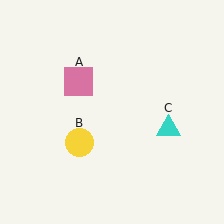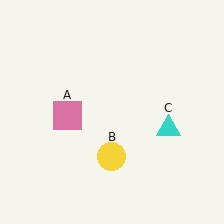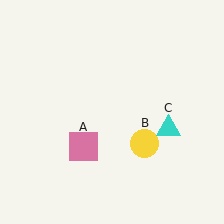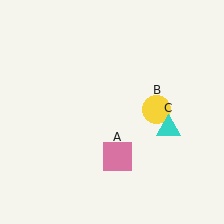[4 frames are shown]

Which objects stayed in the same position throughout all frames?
Cyan triangle (object C) remained stationary.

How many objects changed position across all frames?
2 objects changed position: pink square (object A), yellow circle (object B).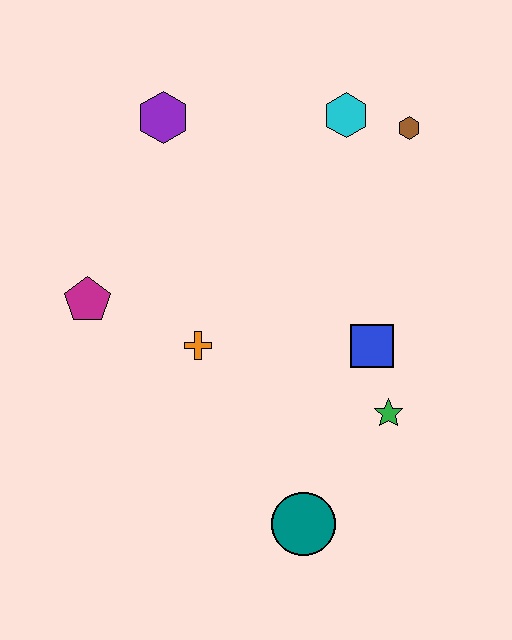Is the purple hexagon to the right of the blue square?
No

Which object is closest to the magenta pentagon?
The orange cross is closest to the magenta pentagon.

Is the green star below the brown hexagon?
Yes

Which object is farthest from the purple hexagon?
The teal circle is farthest from the purple hexagon.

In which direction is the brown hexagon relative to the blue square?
The brown hexagon is above the blue square.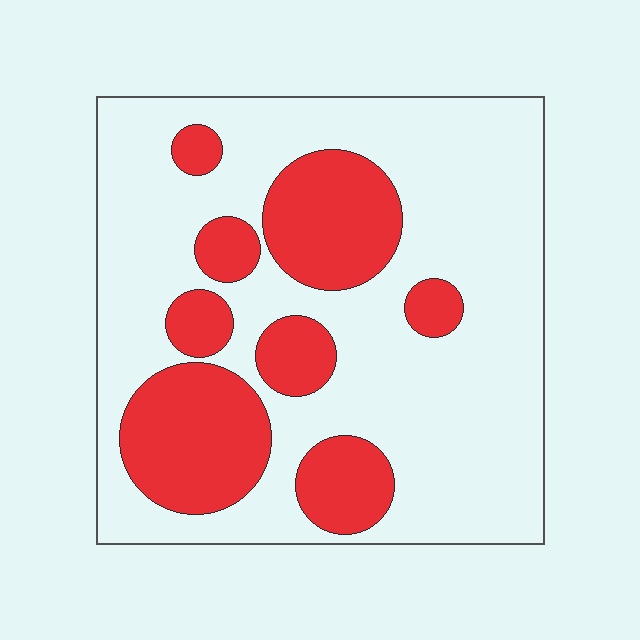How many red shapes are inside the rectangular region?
8.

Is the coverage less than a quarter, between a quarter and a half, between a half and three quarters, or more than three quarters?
Between a quarter and a half.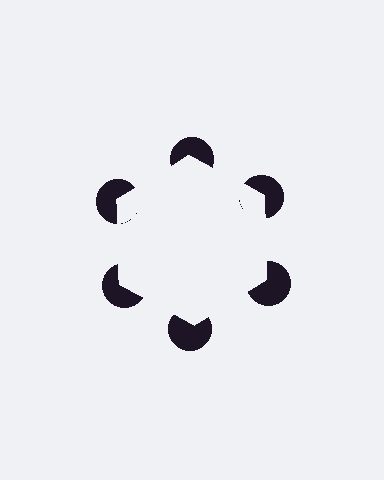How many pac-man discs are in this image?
There are 6 — one at each vertex of the illusory hexagon.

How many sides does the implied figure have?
6 sides.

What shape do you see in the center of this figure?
An illusory hexagon — its edges are inferred from the aligned wedge cuts in the pac-man discs, not physically drawn.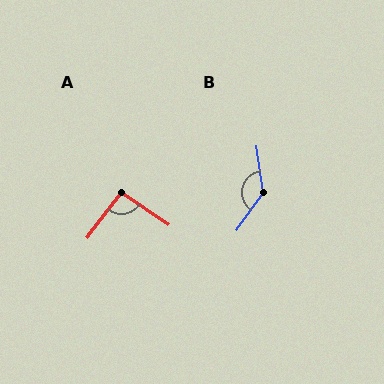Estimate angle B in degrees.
Approximately 136 degrees.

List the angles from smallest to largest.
A (92°), B (136°).